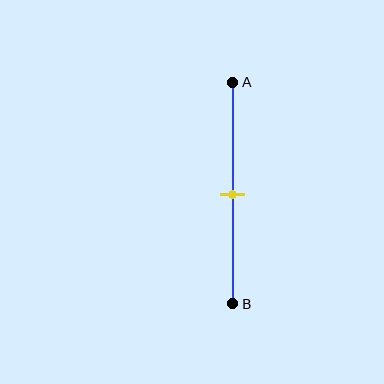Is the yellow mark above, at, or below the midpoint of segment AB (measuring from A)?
The yellow mark is approximately at the midpoint of segment AB.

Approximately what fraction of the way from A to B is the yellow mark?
The yellow mark is approximately 50% of the way from A to B.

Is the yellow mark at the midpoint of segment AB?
Yes, the mark is approximately at the midpoint.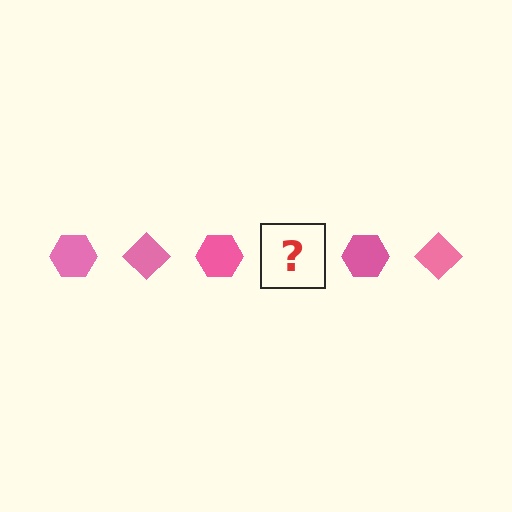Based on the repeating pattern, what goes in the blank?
The blank should be a pink diamond.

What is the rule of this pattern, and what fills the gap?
The rule is that the pattern cycles through hexagon, diamond shapes in pink. The gap should be filled with a pink diamond.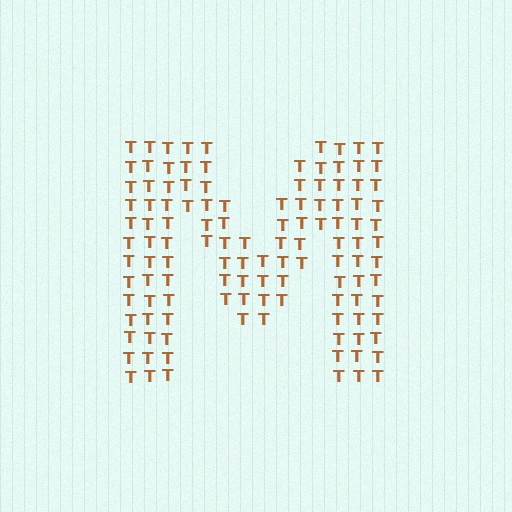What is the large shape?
The large shape is the letter M.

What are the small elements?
The small elements are letter T's.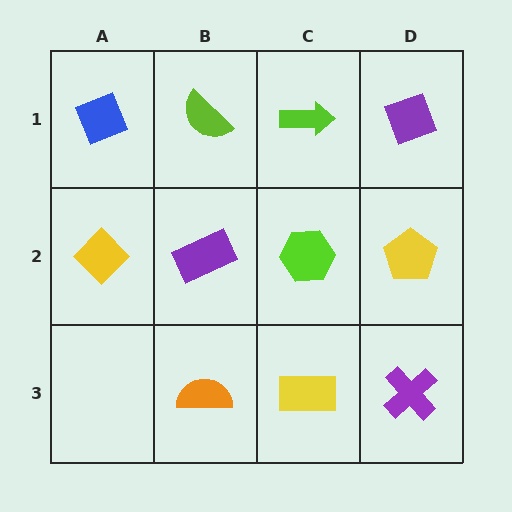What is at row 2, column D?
A yellow pentagon.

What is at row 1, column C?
A lime arrow.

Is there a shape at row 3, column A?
No, that cell is empty.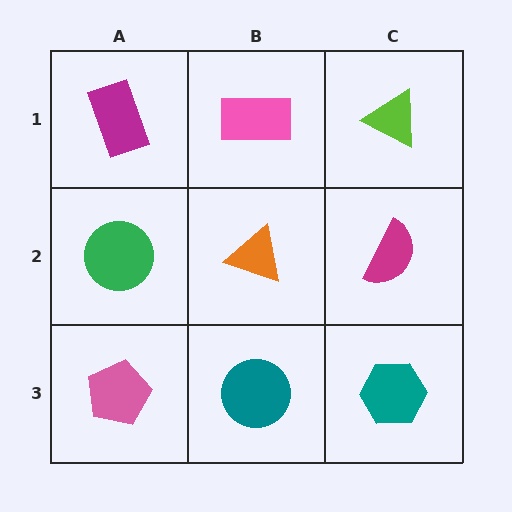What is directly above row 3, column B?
An orange triangle.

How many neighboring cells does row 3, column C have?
2.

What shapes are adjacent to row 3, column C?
A magenta semicircle (row 2, column C), a teal circle (row 3, column B).